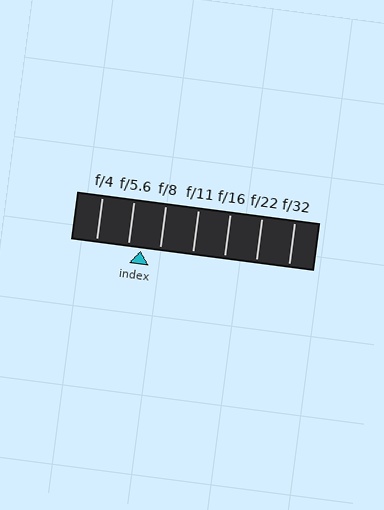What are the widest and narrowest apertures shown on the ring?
The widest aperture shown is f/4 and the narrowest is f/32.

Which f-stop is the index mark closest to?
The index mark is closest to f/5.6.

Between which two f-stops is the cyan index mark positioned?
The index mark is between f/5.6 and f/8.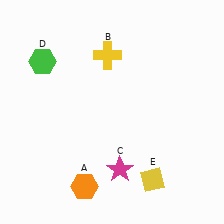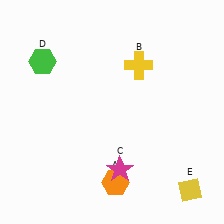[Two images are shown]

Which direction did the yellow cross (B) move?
The yellow cross (B) moved right.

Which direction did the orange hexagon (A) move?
The orange hexagon (A) moved right.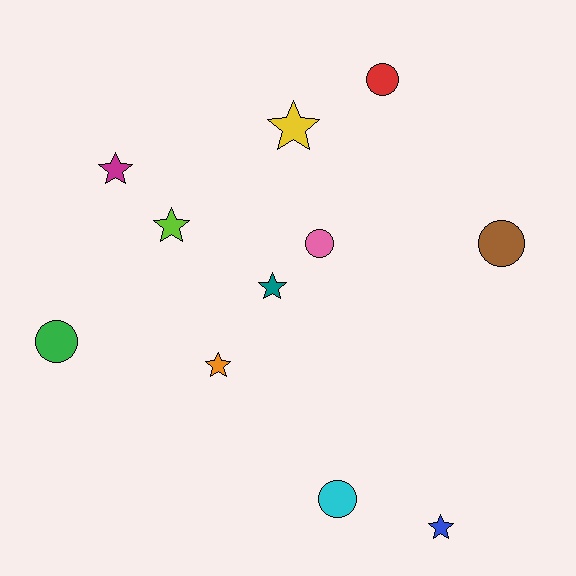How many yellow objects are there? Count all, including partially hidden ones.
There is 1 yellow object.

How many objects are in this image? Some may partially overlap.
There are 11 objects.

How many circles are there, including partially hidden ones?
There are 5 circles.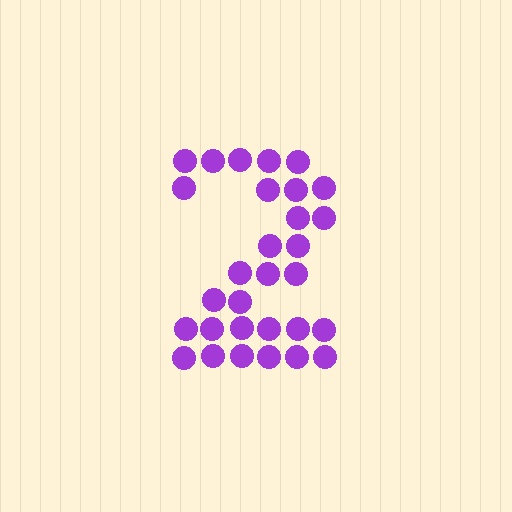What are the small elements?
The small elements are circles.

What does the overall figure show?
The overall figure shows the digit 2.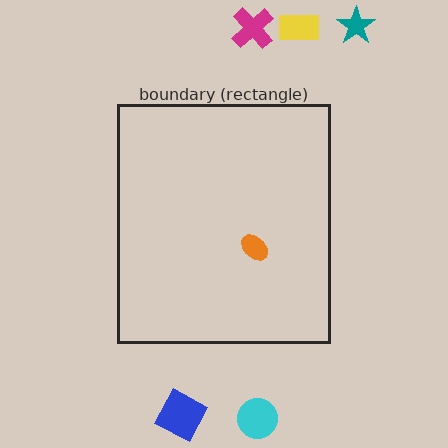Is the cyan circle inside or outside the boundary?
Outside.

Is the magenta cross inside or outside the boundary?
Outside.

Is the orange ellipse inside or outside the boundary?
Inside.